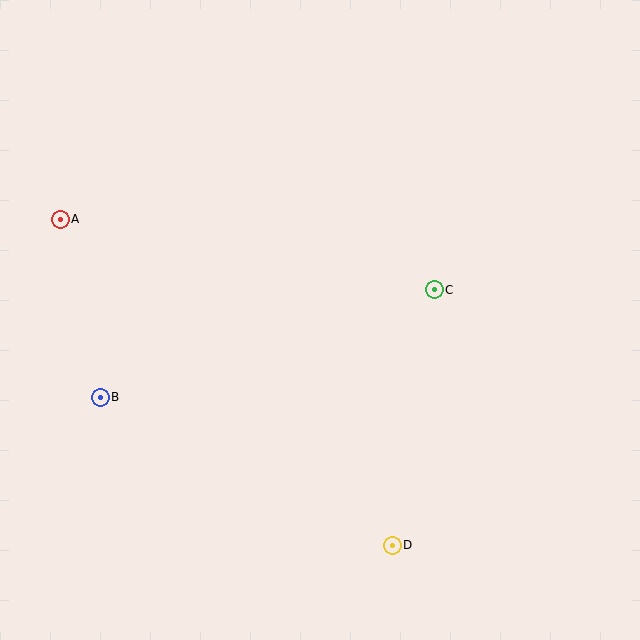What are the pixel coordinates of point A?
Point A is at (60, 219).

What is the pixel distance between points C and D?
The distance between C and D is 259 pixels.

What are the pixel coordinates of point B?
Point B is at (100, 397).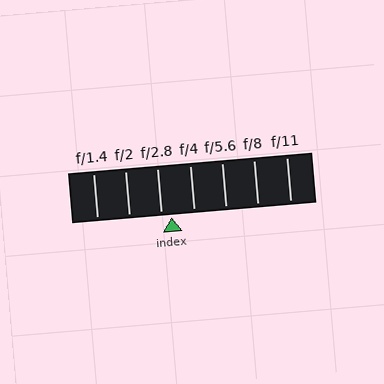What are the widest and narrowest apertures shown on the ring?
The widest aperture shown is f/1.4 and the narrowest is f/11.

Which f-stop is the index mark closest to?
The index mark is closest to f/2.8.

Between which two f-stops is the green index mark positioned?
The index mark is between f/2.8 and f/4.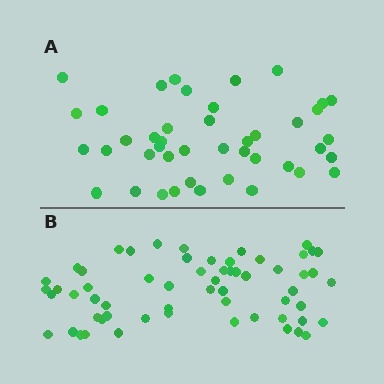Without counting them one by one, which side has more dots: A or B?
Region B (the bottom region) has more dots.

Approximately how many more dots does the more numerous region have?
Region B has approximately 15 more dots than region A.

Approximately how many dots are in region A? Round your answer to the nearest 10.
About 40 dots. (The exact count is 43, which rounds to 40.)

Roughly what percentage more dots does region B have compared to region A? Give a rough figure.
About 40% more.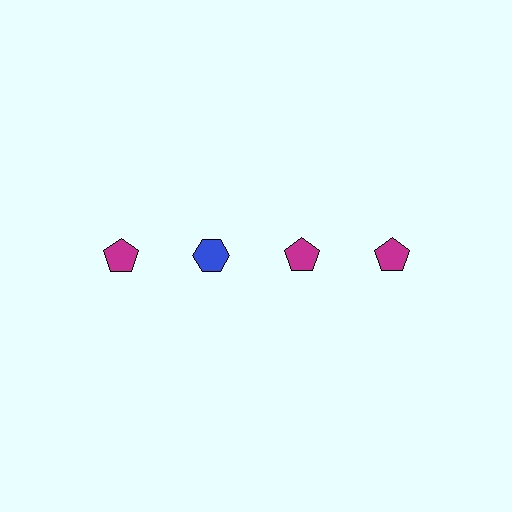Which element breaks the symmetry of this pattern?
The blue hexagon in the top row, second from left column breaks the symmetry. All other shapes are magenta pentagons.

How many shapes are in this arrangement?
There are 4 shapes arranged in a grid pattern.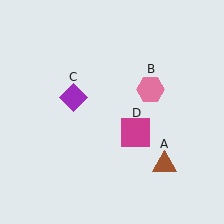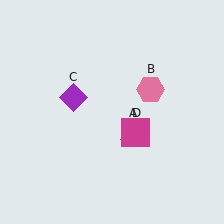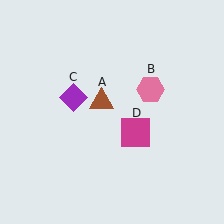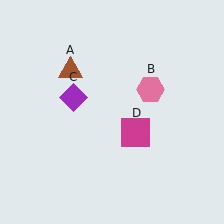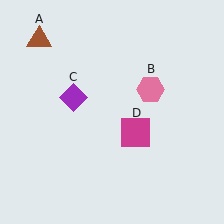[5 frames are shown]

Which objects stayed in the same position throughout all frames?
Pink hexagon (object B) and purple diamond (object C) and magenta square (object D) remained stationary.